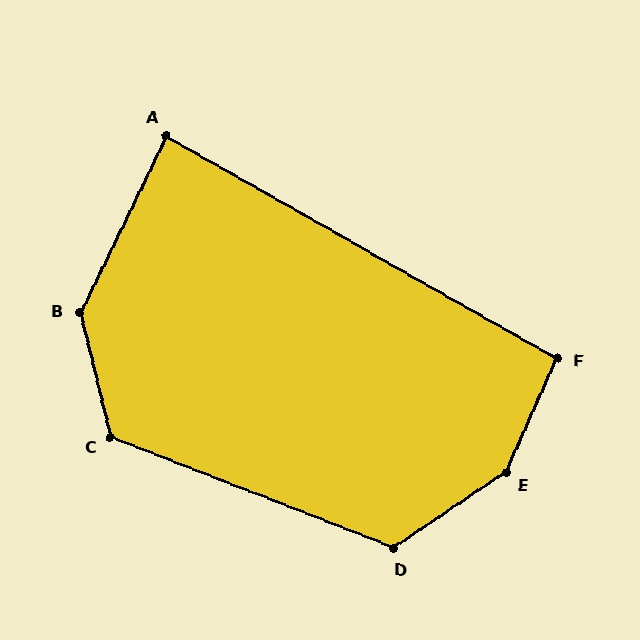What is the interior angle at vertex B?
Approximately 140 degrees (obtuse).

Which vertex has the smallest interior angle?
A, at approximately 86 degrees.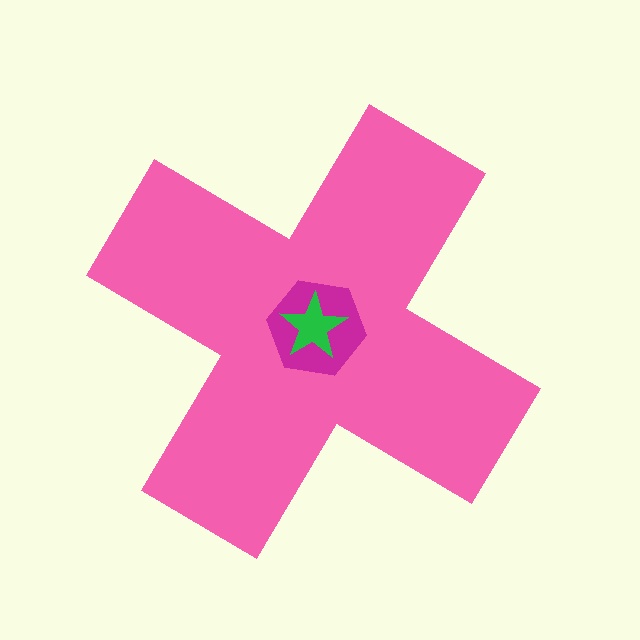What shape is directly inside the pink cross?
The magenta hexagon.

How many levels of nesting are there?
3.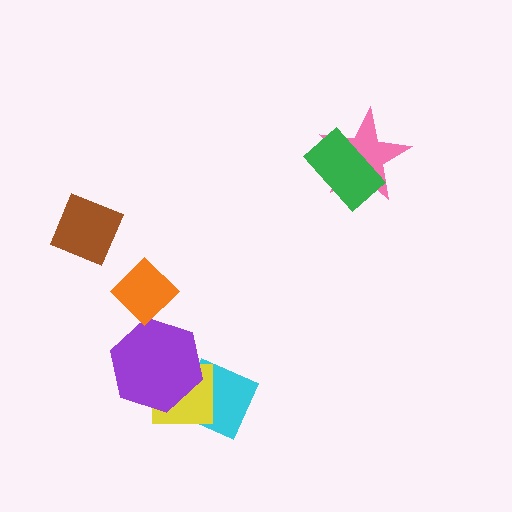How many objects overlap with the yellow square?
2 objects overlap with the yellow square.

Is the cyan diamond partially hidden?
Yes, it is partially covered by another shape.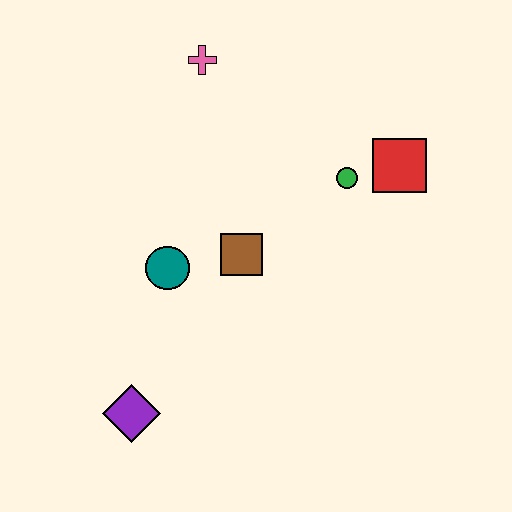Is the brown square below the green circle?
Yes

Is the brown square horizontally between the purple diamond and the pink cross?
No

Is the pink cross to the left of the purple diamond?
No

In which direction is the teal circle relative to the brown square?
The teal circle is to the left of the brown square.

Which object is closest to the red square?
The green circle is closest to the red square.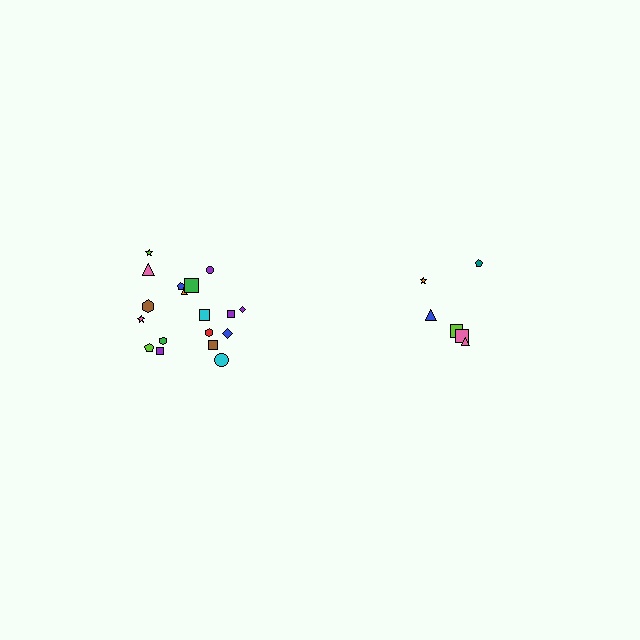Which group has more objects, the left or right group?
The left group.